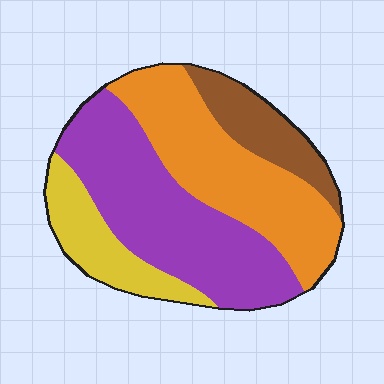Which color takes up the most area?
Purple, at roughly 40%.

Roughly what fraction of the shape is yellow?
Yellow covers roughly 15% of the shape.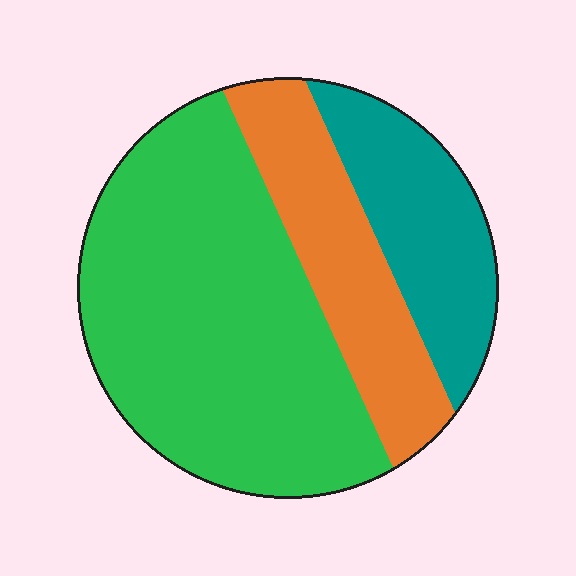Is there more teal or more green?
Green.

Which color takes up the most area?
Green, at roughly 55%.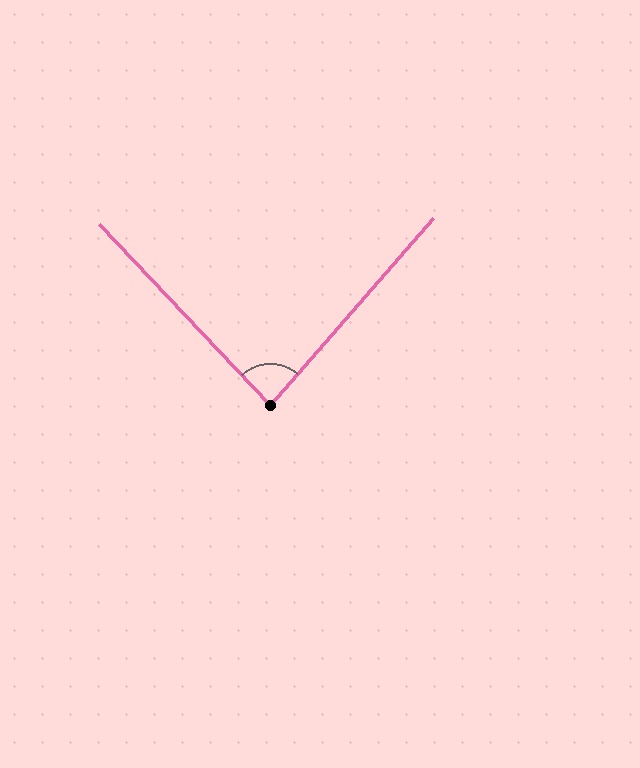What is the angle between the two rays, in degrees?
Approximately 85 degrees.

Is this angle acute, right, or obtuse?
It is acute.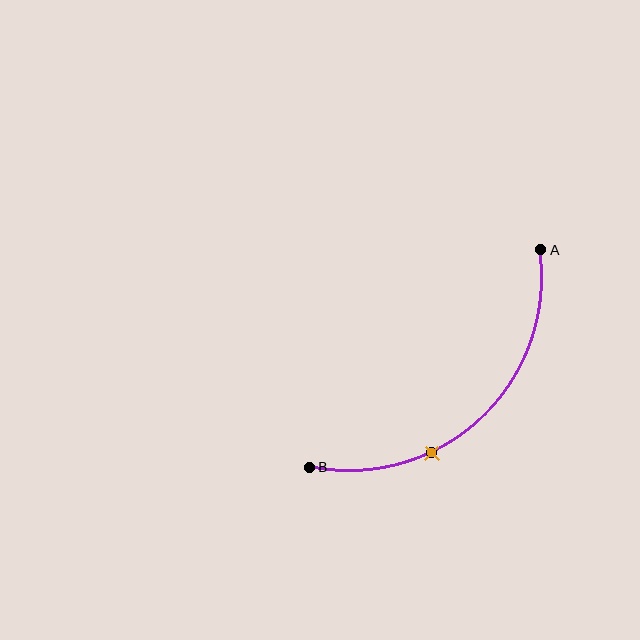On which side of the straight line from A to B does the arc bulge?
The arc bulges below and to the right of the straight line connecting A and B.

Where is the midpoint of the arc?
The arc midpoint is the point on the curve farthest from the straight line joining A and B. It sits below and to the right of that line.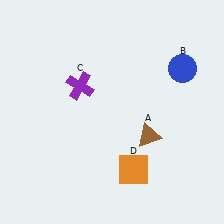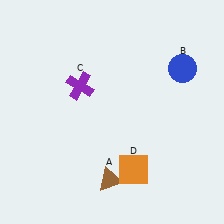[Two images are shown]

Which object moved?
The brown triangle (A) moved down.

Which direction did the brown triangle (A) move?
The brown triangle (A) moved down.